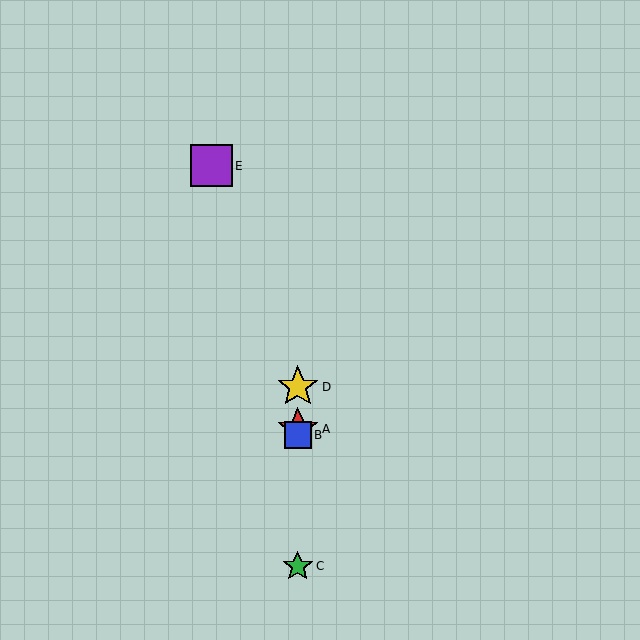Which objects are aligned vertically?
Objects A, B, C, D are aligned vertically.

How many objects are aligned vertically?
4 objects (A, B, C, D) are aligned vertically.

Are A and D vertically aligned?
Yes, both are at x≈298.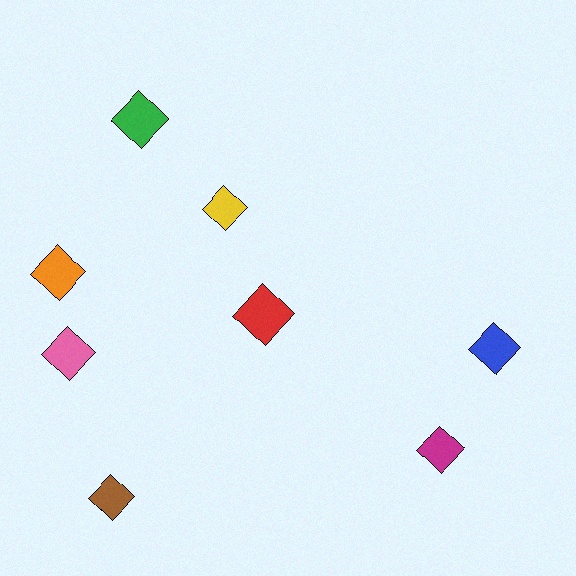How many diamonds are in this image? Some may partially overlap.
There are 8 diamonds.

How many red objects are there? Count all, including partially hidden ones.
There is 1 red object.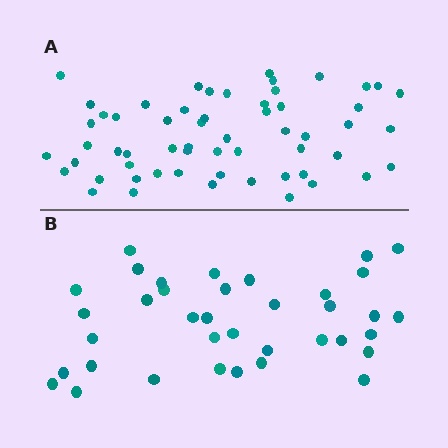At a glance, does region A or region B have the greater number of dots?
Region A (the top region) has more dots.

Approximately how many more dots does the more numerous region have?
Region A has approximately 20 more dots than region B.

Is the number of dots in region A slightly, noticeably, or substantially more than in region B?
Region A has substantially more. The ratio is roughly 1.6 to 1.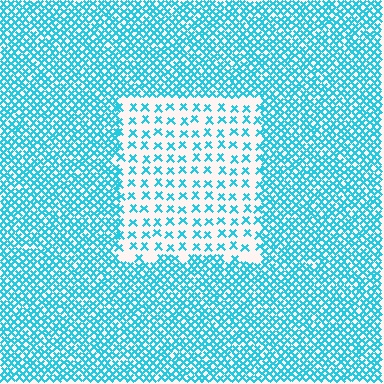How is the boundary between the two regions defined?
The boundary is defined by a change in element density (approximately 2.9x ratio). All elements are the same color, size, and shape.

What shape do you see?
I see a rectangle.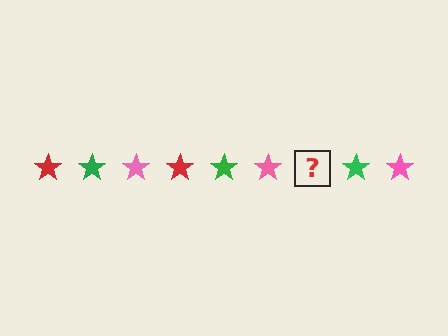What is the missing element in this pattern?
The missing element is a red star.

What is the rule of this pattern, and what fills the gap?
The rule is that the pattern cycles through red, green, pink stars. The gap should be filled with a red star.